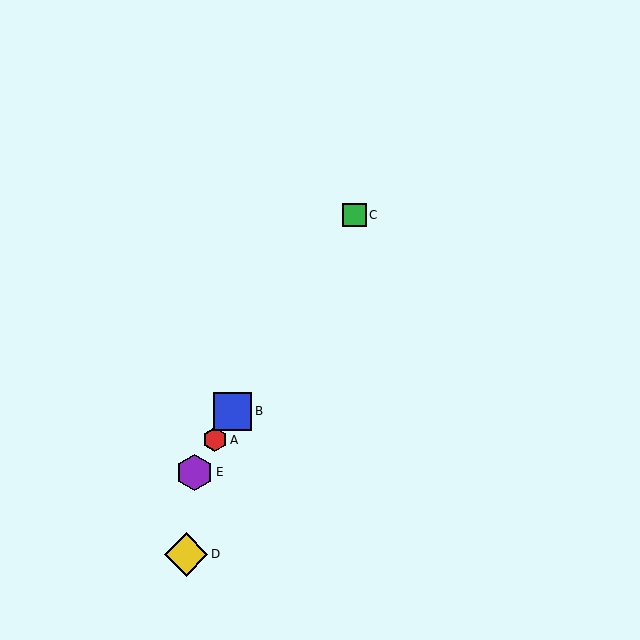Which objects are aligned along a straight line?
Objects A, B, C, E are aligned along a straight line.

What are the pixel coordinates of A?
Object A is at (215, 440).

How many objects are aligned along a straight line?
4 objects (A, B, C, E) are aligned along a straight line.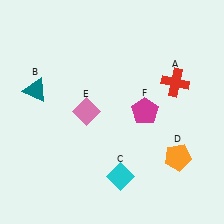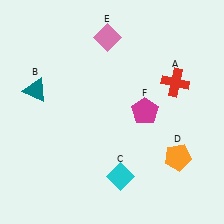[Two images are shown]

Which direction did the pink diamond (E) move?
The pink diamond (E) moved up.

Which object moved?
The pink diamond (E) moved up.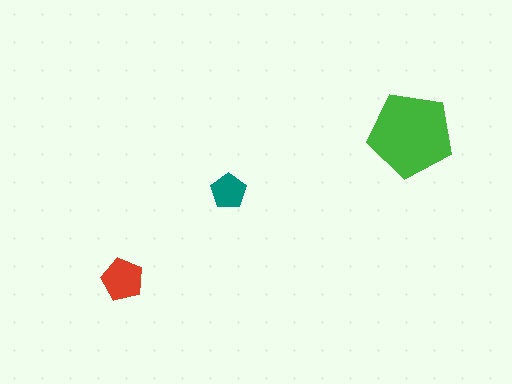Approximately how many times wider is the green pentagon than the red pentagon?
About 2 times wider.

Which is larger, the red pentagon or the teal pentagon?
The red one.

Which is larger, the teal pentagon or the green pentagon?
The green one.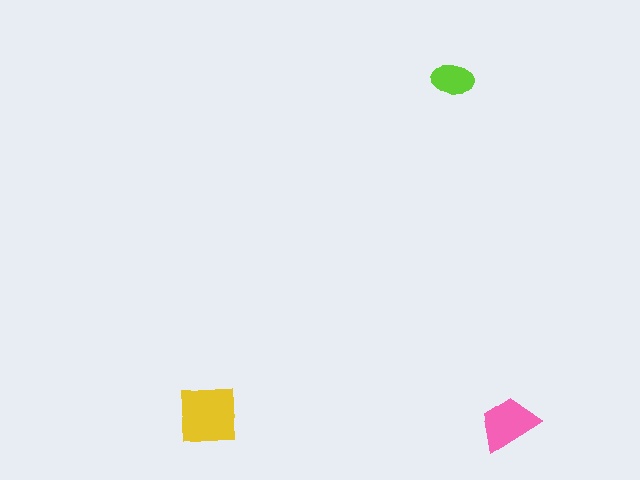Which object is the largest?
The yellow square.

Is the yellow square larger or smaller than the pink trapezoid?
Larger.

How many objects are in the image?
There are 3 objects in the image.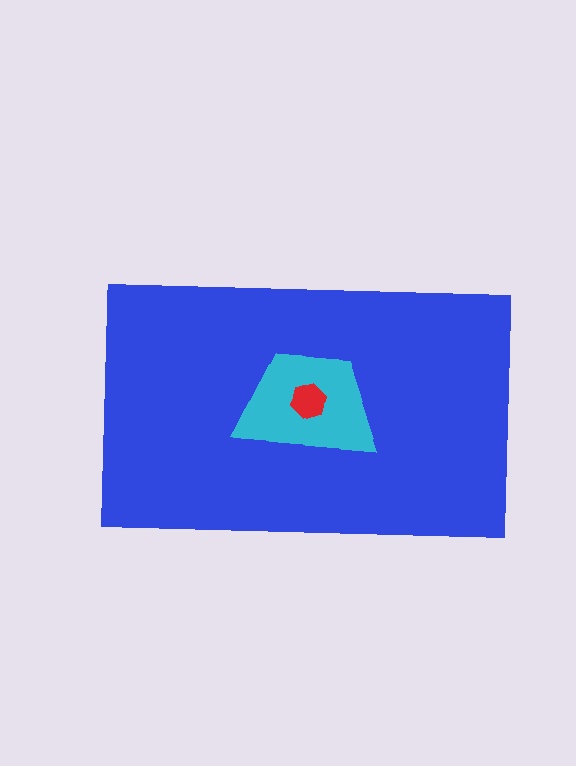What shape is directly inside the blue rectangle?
The cyan trapezoid.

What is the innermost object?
The red hexagon.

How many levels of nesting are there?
3.